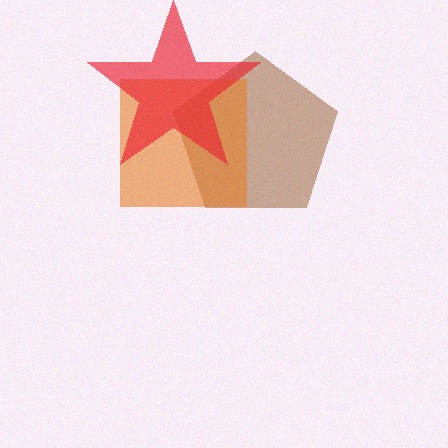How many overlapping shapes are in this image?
There are 3 overlapping shapes in the image.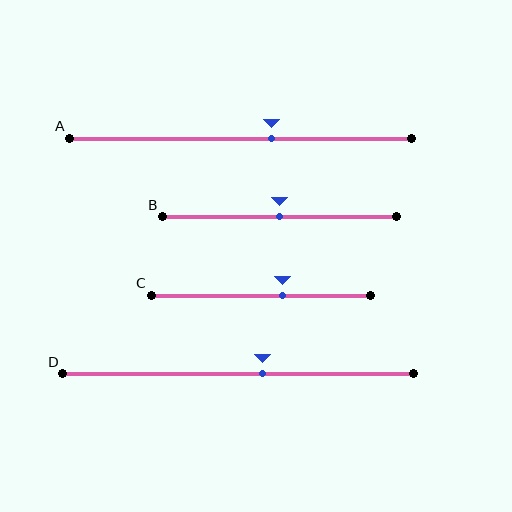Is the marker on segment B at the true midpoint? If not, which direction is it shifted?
Yes, the marker on segment B is at the true midpoint.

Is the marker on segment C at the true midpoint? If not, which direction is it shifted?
No, the marker on segment C is shifted to the right by about 10% of the segment length.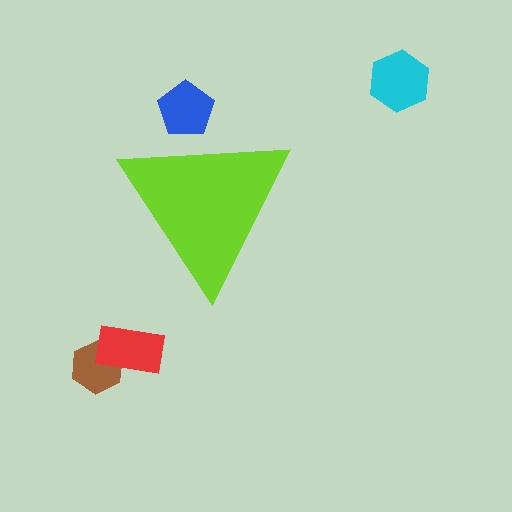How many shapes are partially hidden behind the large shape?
1 shape is partially hidden.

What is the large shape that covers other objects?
A lime triangle.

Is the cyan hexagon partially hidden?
No, the cyan hexagon is fully visible.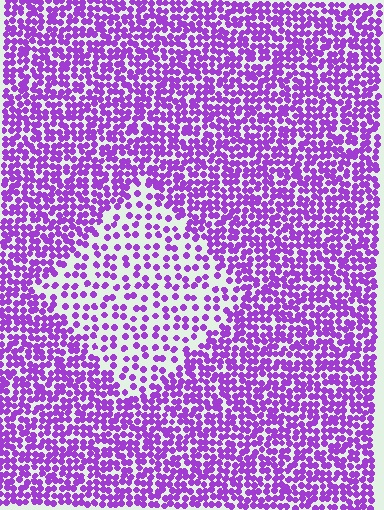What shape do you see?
I see a diamond.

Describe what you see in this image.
The image contains small purple elements arranged at two different densities. A diamond-shaped region is visible where the elements are less densely packed than the surrounding area.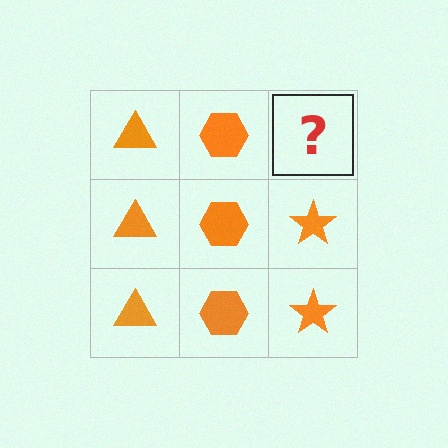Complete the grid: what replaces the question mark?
The question mark should be replaced with an orange star.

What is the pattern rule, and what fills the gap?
The rule is that each column has a consistent shape. The gap should be filled with an orange star.